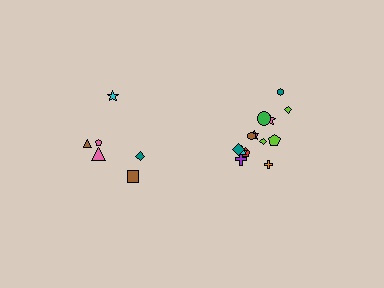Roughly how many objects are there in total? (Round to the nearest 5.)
Roughly 20 objects in total.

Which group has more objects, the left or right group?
The right group.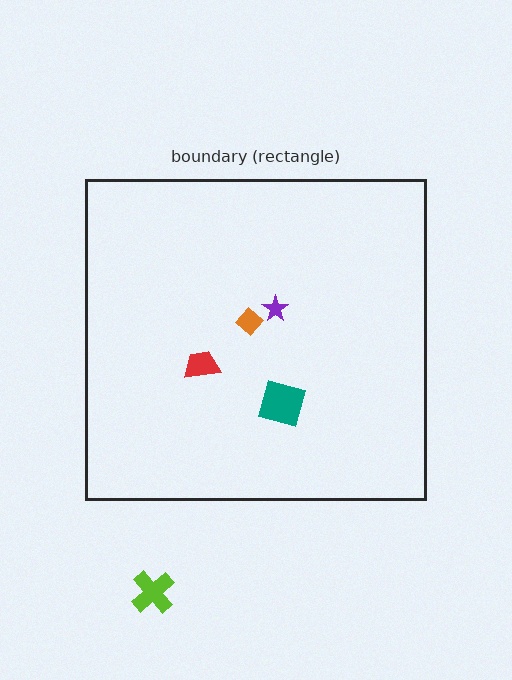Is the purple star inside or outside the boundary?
Inside.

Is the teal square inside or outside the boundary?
Inside.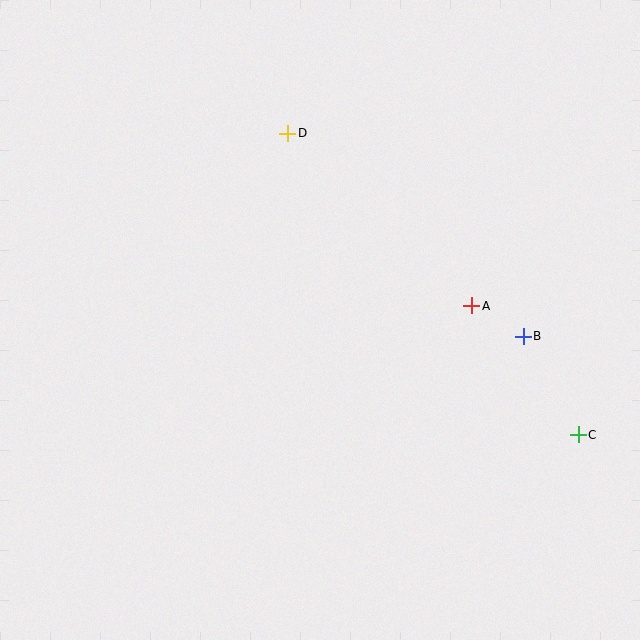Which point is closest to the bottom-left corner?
Point A is closest to the bottom-left corner.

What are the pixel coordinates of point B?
Point B is at (523, 336).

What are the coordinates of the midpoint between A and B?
The midpoint between A and B is at (497, 321).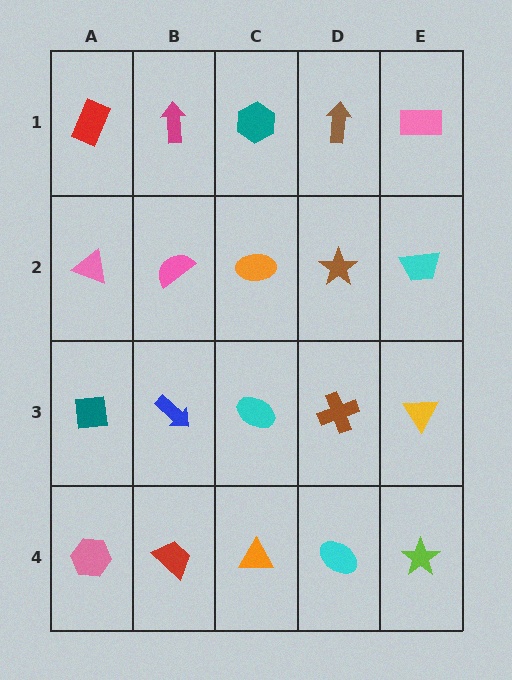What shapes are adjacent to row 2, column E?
A pink rectangle (row 1, column E), a yellow triangle (row 3, column E), a brown star (row 2, column D).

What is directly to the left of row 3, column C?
A blue arrow.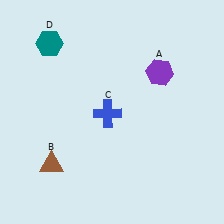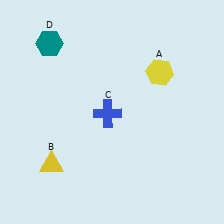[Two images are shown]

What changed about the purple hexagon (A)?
In Image 1, A is purple. In Image 2, it changed to yellow.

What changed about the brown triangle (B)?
In Image 1, B is brown. In Image 2, it changed to yellow.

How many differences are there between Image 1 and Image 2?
There are 2 differences between the two images.